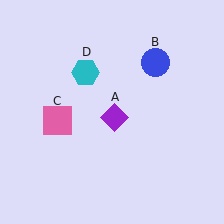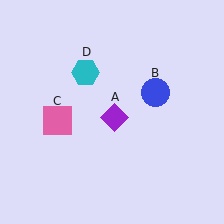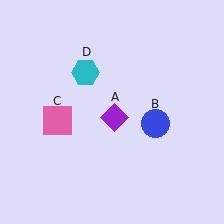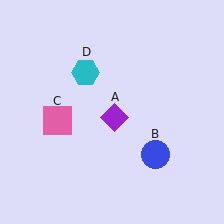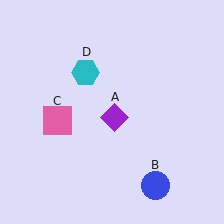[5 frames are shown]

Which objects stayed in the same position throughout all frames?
Purple diamond (object A) and pink square (object C) and cyan hexagon (object D) remained stationary.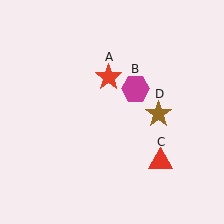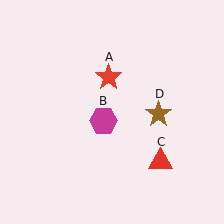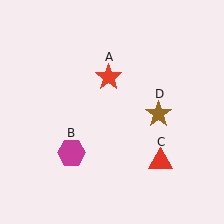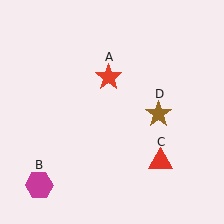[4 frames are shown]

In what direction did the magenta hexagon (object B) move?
The magenta hexagon (object B) moved down and to the left.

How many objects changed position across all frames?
1 object changed position: magenta hexagon (object B).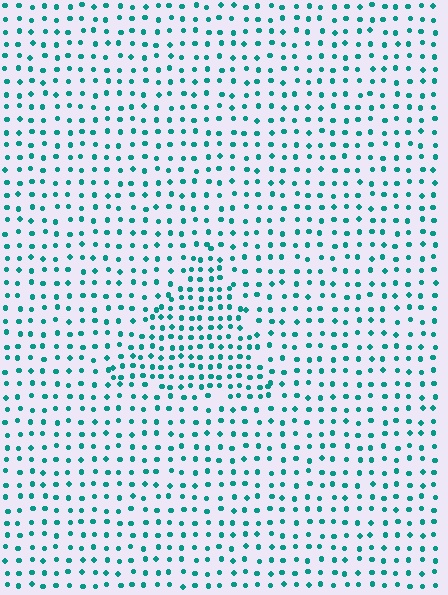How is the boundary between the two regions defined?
The boundary is defined by a change in element density (approximately 1.7x ratio). All elements are the same color, size, and shape.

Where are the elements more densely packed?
The elements are more densely packed inside the triangle boundary.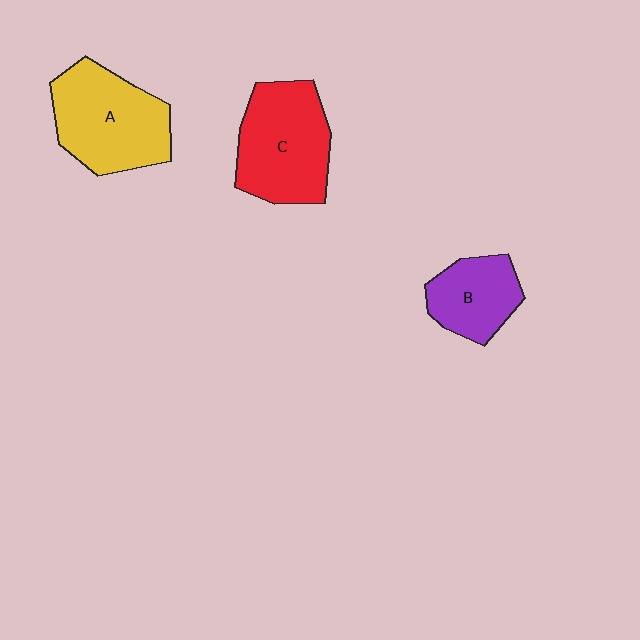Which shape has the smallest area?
Shape B (purple).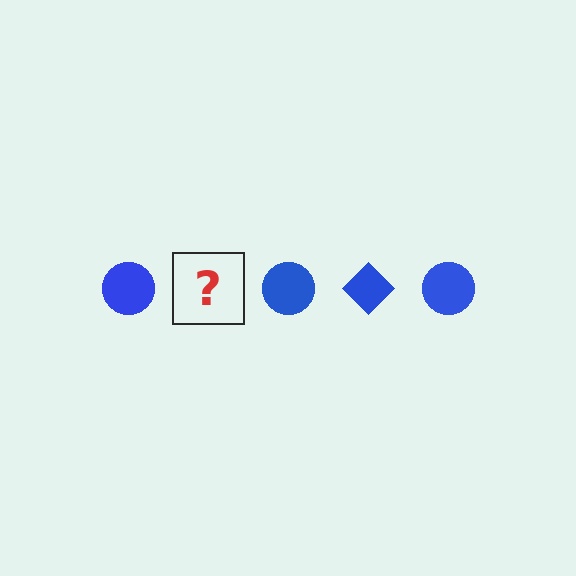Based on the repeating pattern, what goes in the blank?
The blank should be a blue diamond.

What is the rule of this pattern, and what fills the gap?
The rule is that the pattern cycles through circle, diamond shapes in blue. The gap should be filled with a blue diamond.